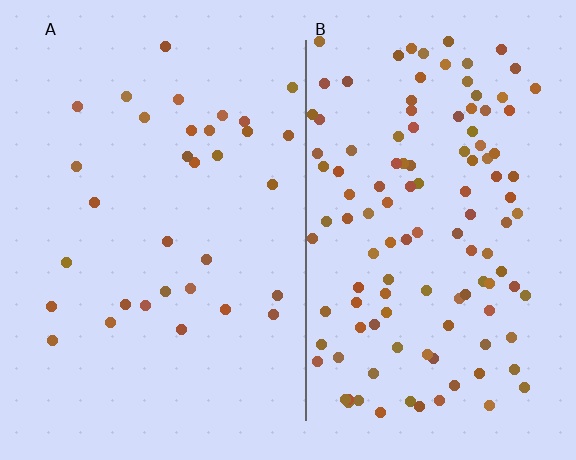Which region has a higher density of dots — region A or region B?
B (the right).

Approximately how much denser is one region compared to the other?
Approximately 3.7× — region B over region A.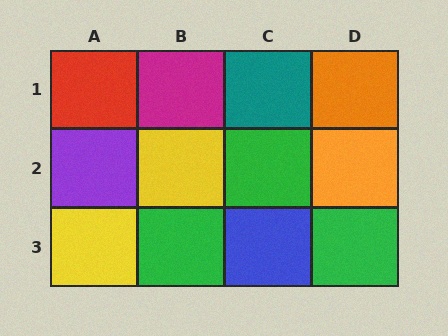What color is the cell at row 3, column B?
Green.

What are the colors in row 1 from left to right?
Red, magenta, teal, orange.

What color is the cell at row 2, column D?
Orange.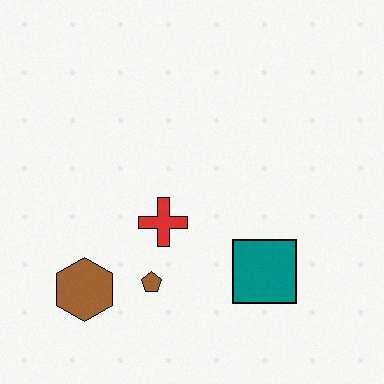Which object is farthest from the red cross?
The teal square is farthest from the red cross.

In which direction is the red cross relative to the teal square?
The red cross is to the left of the teal square.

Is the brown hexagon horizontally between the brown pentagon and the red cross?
No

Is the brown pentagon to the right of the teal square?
No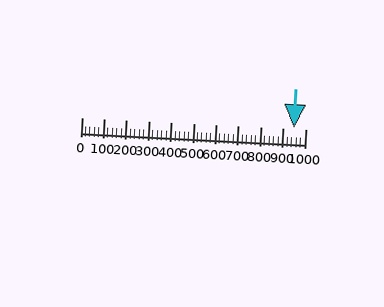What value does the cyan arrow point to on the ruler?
The cyan arrow points to approximately 949.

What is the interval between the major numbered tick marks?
The major tick marks are spaced 100 units apart.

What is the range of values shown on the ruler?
The ruler shows values from 0 to 1000.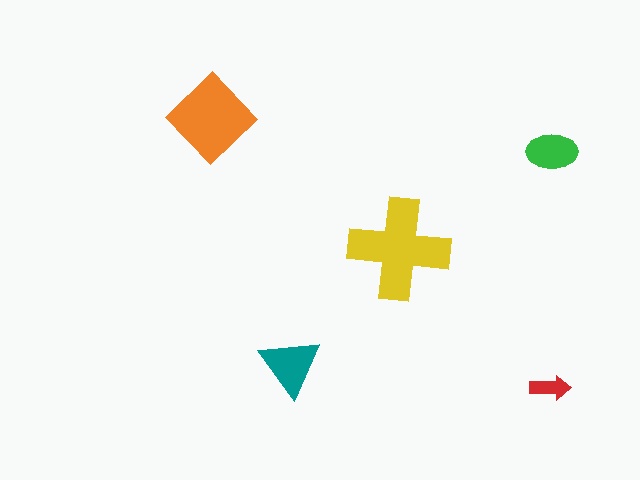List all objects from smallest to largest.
The red arrow, the green ellipse, the teal triangle, the orange diamond, the yellow cross.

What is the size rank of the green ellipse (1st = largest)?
4th.